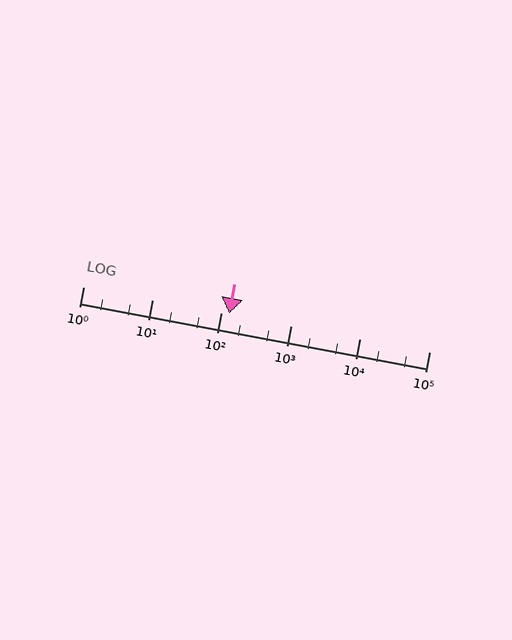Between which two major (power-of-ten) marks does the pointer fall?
The pointer is between 100 and 1000.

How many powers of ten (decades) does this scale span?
The scale spans 5 decades, from 1 to 100000.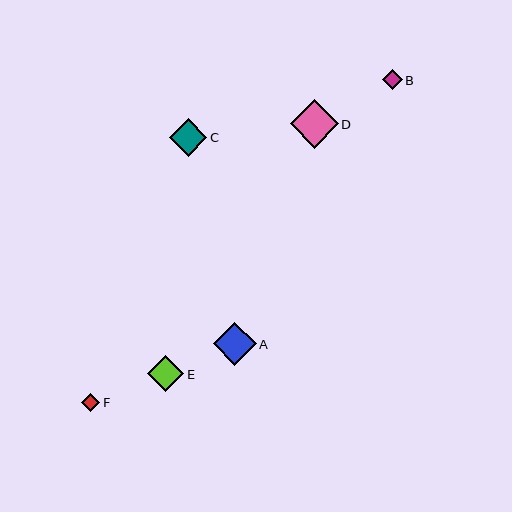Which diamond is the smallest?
Diamond F is the smallest with a size of approximately 18 pixels.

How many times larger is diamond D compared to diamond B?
Diamond D is approximately 2.4 times the size of diamond B.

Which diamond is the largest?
Diamond D is the largest with a size of approximately 48 pixels.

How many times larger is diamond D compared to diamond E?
Diamond D is approximately 1.3 times the size of diamond E.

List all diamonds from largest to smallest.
From largest to smallest: D, A, C, E, B, F.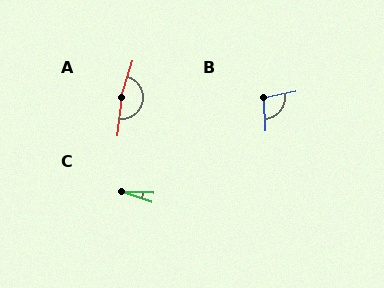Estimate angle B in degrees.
Approximately 98 degrees.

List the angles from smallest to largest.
C (15°), B (98°), A (169°).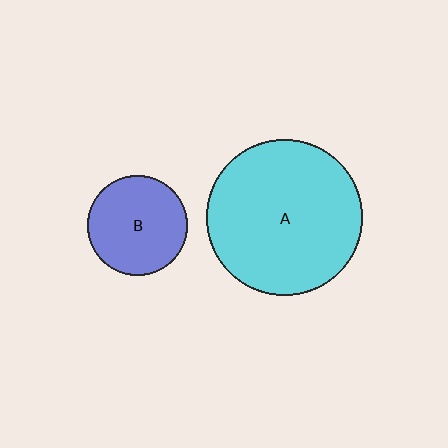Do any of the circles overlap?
No, none of the circles overlap.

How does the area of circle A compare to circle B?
Approximately 2.4 times.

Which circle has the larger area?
Circle A (cyan).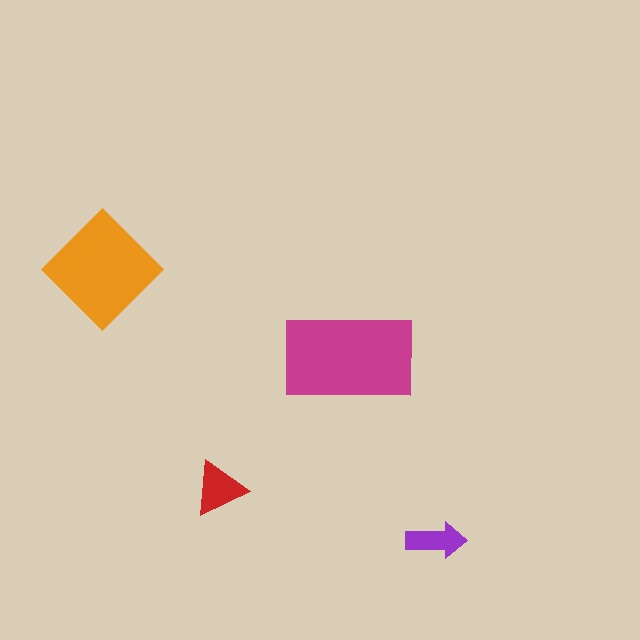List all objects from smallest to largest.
The purple arrow, the red triangle, the orange diamond, the magenta rectangle.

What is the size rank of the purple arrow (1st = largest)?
4th.